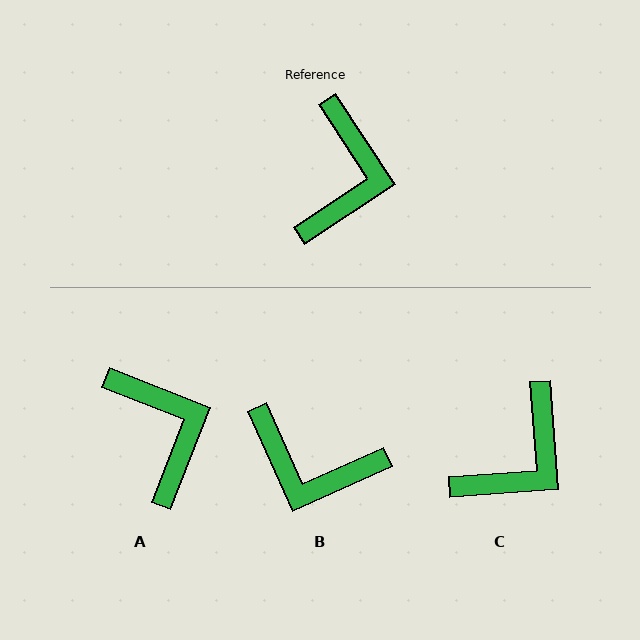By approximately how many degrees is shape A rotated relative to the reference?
Approximately 35 degrees counter-clockwise.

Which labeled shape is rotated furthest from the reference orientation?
B, about 99 degrees away.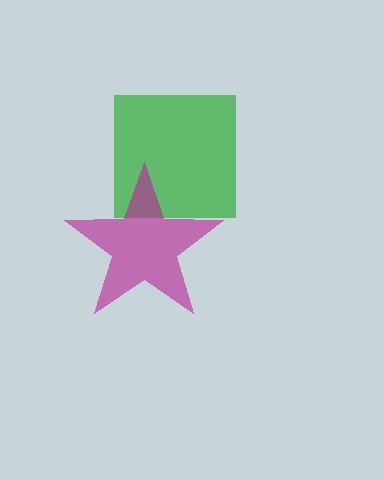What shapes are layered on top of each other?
The layered shapes are: a green square, a magenta star.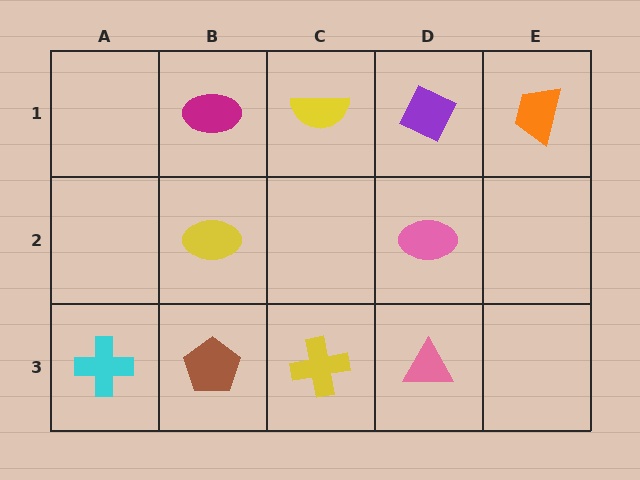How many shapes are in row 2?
2 shapes.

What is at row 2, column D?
A pink ellipse.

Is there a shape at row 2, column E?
No, that cell is empty.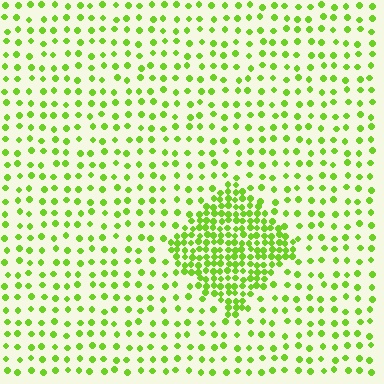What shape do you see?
I see a diamond.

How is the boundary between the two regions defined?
The boundary is defined by a change in element density (approximately 2.8x ratio). All elements are the same color, size, and shape.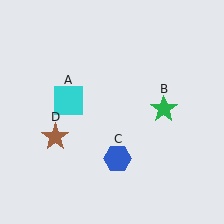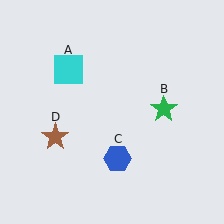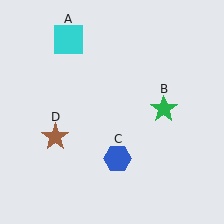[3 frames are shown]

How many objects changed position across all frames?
1 object changed position: cyan square (object A).